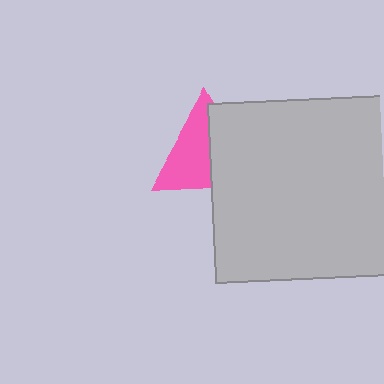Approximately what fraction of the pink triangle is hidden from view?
Roughly 45% of the pink triangle is hidden behind the light gray rectangle.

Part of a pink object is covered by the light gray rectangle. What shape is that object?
It is a triangle.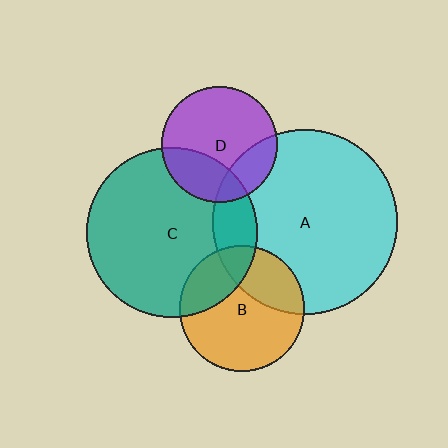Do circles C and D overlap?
Yes.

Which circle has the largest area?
Circle A (cyan).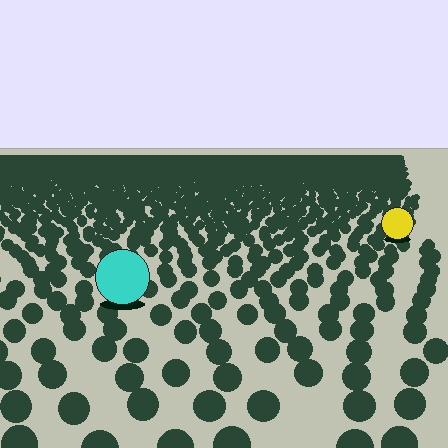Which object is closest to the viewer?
The cyan circle is closest. The texture marks near it are larger and more spread out.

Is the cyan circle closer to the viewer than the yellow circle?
Yes. The cyan circle is closer — you can tell from the texture gradient: the ground texture is coarser near it.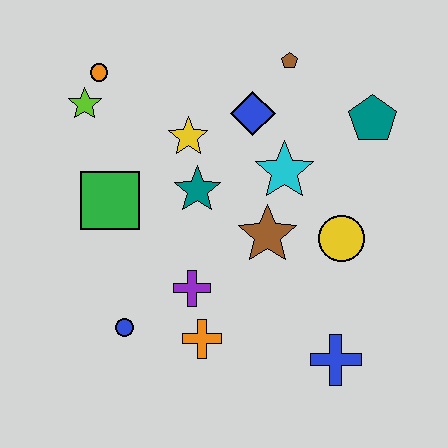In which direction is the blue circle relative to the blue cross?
The blue circle is to the left of the blue cross.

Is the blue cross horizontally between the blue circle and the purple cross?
No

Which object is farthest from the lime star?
The blue cross is farthest from the lime star.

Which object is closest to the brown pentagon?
The blue diamond is closest to the brown pentagon.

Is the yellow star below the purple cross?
No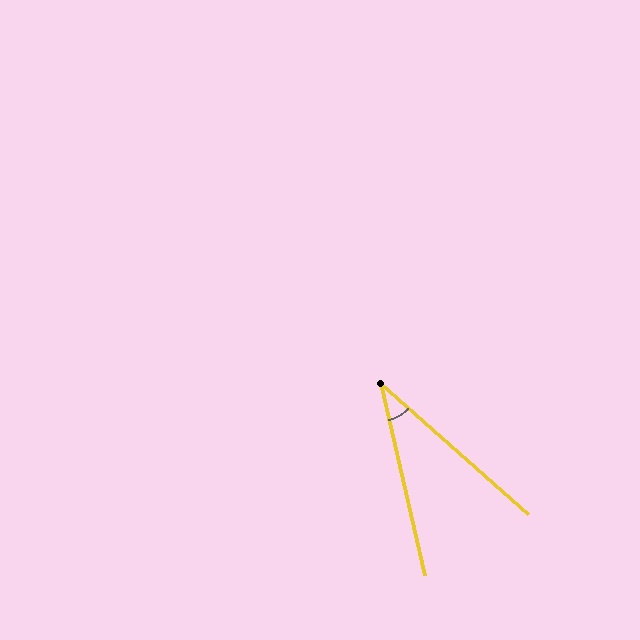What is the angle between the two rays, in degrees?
Approximately 36 degrees.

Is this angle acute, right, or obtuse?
It is acute.